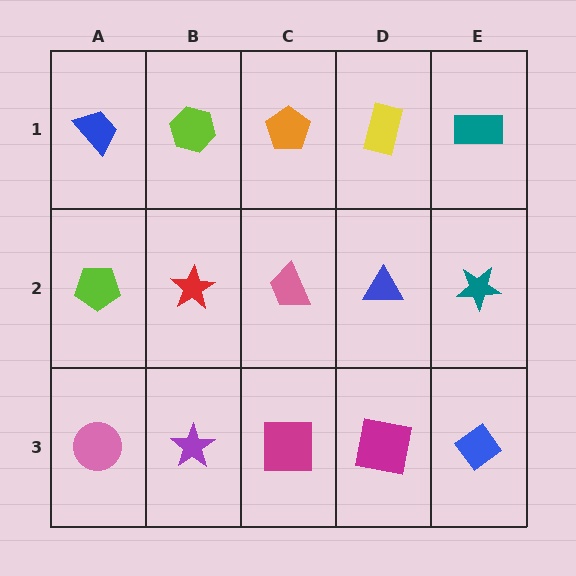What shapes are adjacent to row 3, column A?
A lime pentagon (row 2, column A), a purple star (row 3, column B).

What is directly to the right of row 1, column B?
An orange pentagon.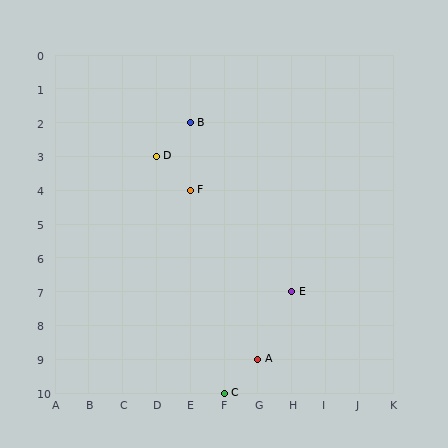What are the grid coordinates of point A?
Point A is at grid coordinates (G, 9).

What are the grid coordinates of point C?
Point C is at grid coordinates (F, 10).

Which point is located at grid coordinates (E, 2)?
Point B is at (E, 2).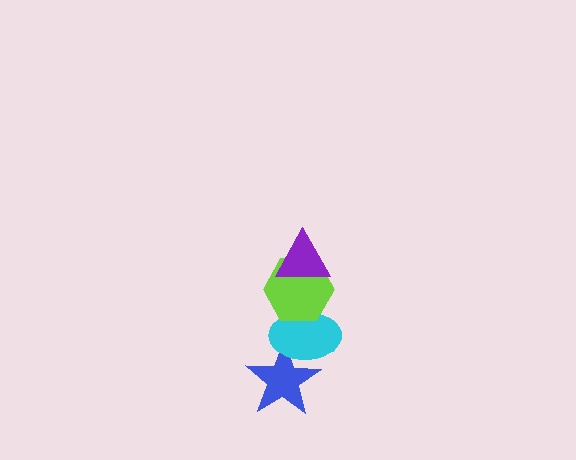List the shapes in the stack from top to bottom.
From top to bottom: the purple triangle, the lime hexagon, the cyan ellipse, the blue star.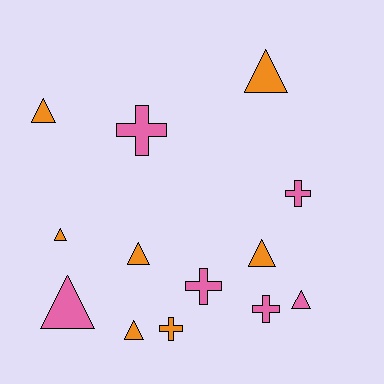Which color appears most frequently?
Orange, with 7 objects.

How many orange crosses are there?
There is 1 orange cross.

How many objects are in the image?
There are 13 objects.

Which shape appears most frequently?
Triangle, with 8 objects.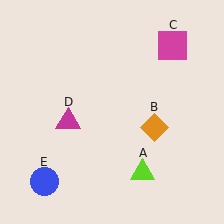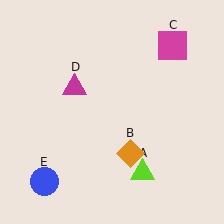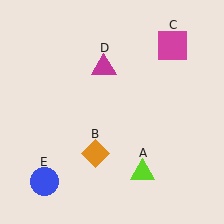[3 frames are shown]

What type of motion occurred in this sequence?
The orange diamond (object B), magenta triangle (object D) rotated clockwise around the center of the scene.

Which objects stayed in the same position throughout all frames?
Lime triangle (object A) and magenta square (object C) and blue circle (object E) remained stationary.